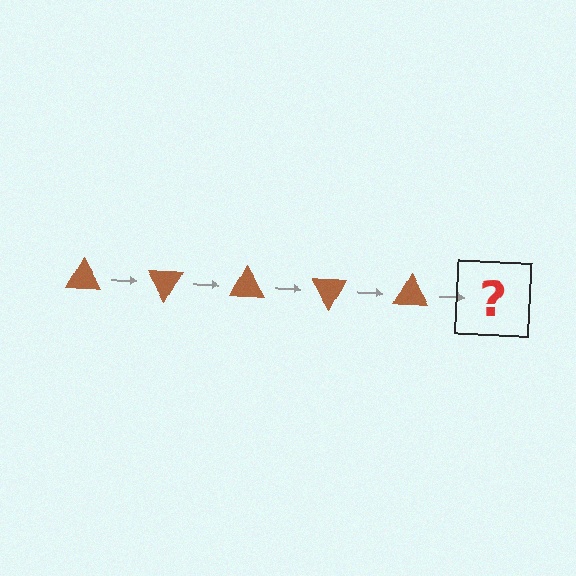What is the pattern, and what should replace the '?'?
The pattern is that the triangle rotates 60 degrees each step. The '?' should be a brown triangle rotated 300 degrees.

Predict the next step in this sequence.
The next step is a brown triangle rotated 300 degrees.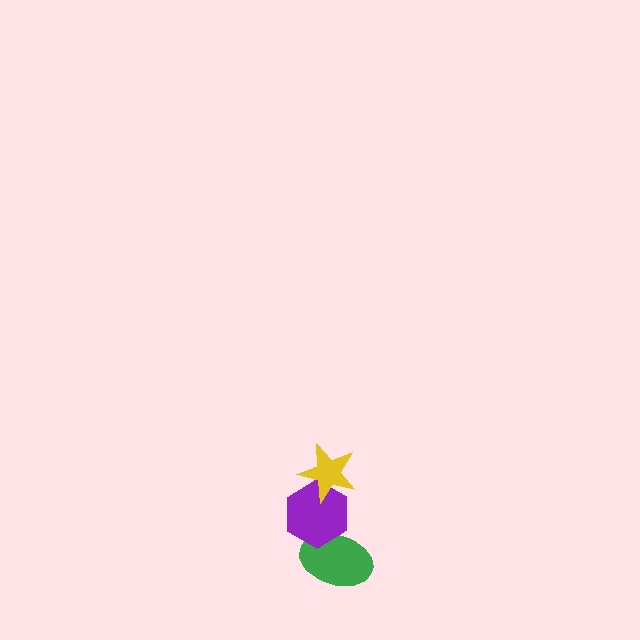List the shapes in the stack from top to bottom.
From top to bottom: the yellow star, the purple hexagon, the green ellipse.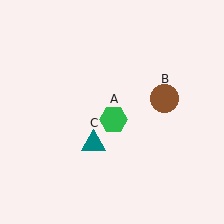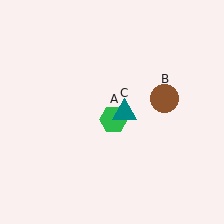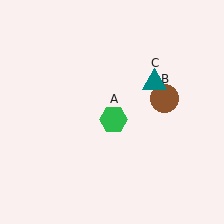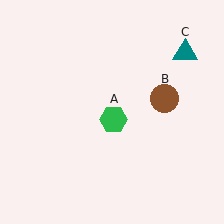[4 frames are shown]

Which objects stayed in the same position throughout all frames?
Green hexagon (object A) and brown circle (object B) remained stationary.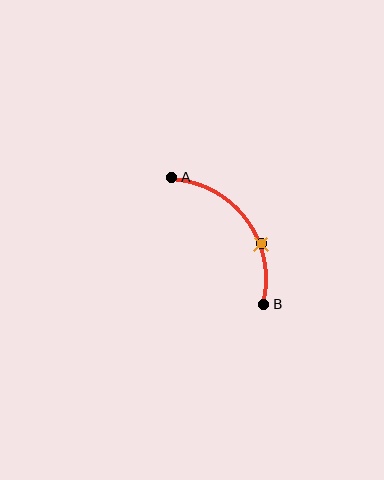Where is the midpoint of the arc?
The arc midpoint is the point on the curve farthest from the straight line joining A and B. It sits above and to the right of that line.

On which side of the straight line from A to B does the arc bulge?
The arc bulges above and to the right of the straight line connecting A and B.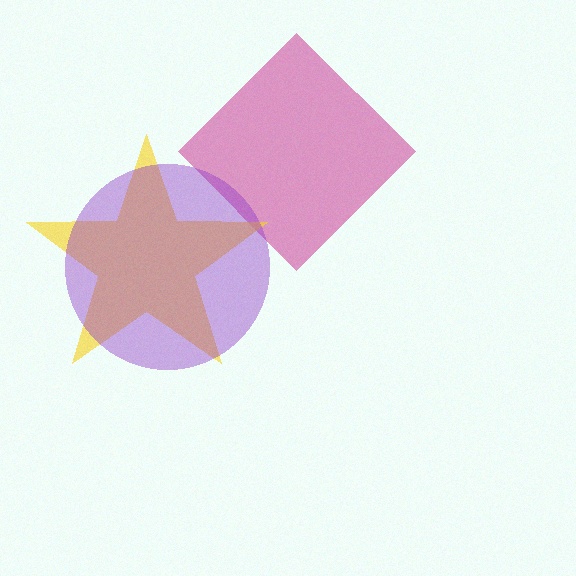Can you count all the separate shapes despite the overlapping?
Yes, there are 3 separate shapes.